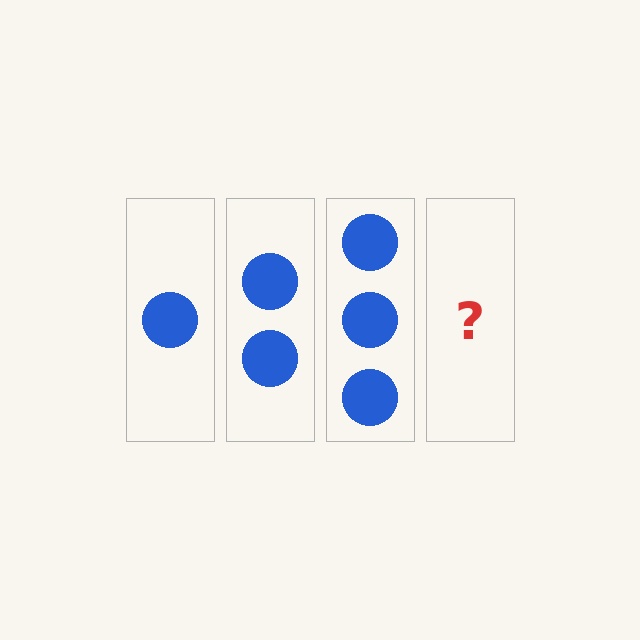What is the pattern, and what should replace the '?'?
The pattern is that each step adds one more circle. The '?' should be 4 circles.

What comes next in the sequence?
The next element should be 4 circles.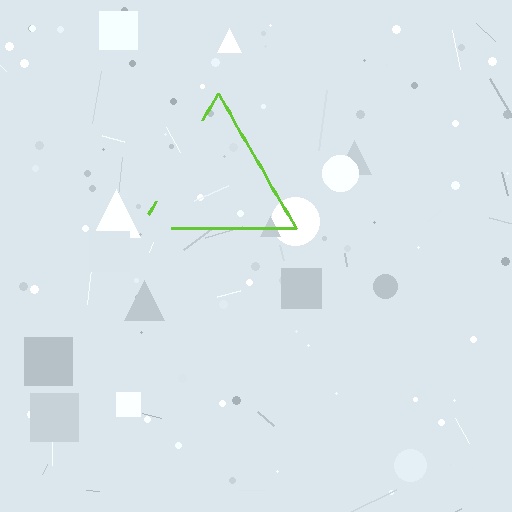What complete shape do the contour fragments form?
The contour fragments form a triangle.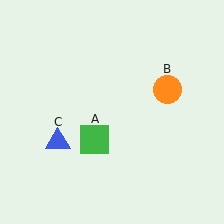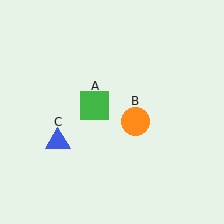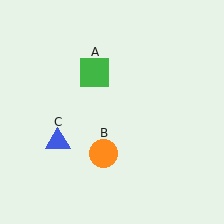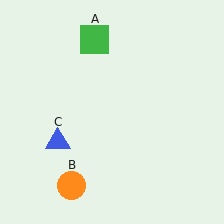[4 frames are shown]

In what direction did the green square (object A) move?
The green square (object A) moved up.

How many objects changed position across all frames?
2 objects changed position: green square (object A), orange circle (object B).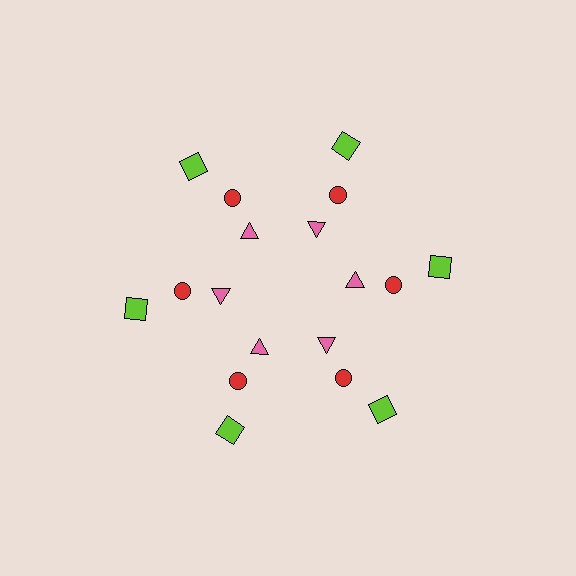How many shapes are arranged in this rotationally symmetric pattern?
There are 18 shapes, arranged in 6 groups of 3.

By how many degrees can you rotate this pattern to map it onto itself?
The pattern maps onto itself every 60 degrees of rotation.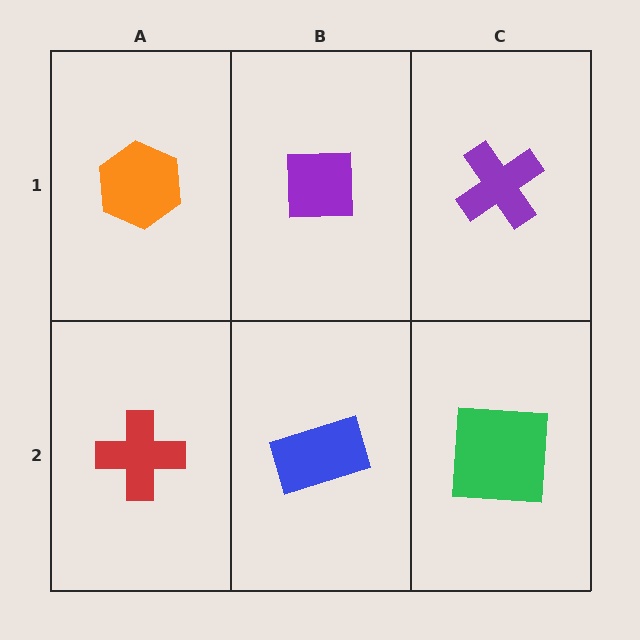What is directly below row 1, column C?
A green square.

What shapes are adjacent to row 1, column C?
A green square (row 2, column C), a purple square (row 1, column B).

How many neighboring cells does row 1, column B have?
3.